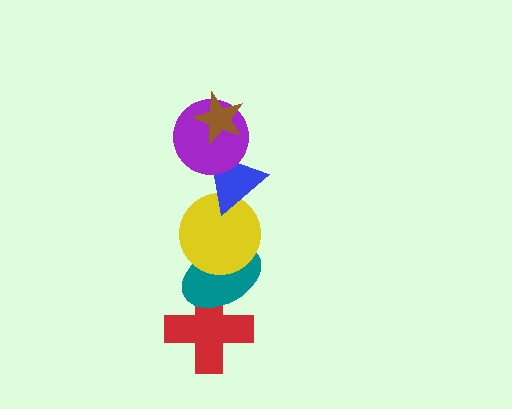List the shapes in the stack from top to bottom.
From top to bottom: the brown star, the purple circle, the blue triangle, the yellow circle, the teal ellipse, the red cross.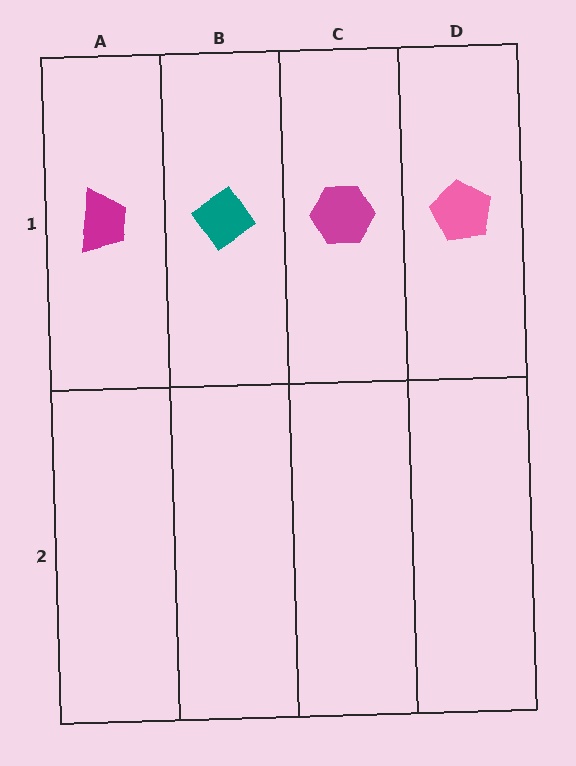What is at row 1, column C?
A magenta hexagon.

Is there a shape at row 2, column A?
No, that cell is empty.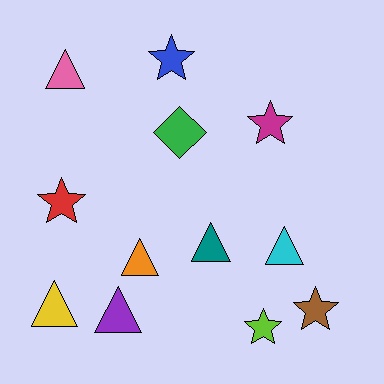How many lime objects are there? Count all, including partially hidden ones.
There is 1 lime object.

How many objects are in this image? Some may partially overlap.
There are 12 objects.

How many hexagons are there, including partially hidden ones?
There are no hexagons.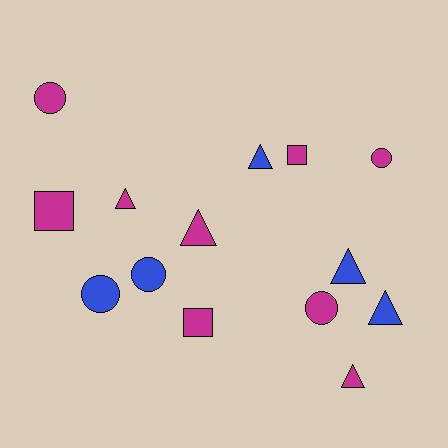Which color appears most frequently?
Magenta, with 9 objects.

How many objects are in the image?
There are 14 objects.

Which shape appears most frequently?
Triangle, with 6 objects.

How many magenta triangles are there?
There are 3 magenta triangles.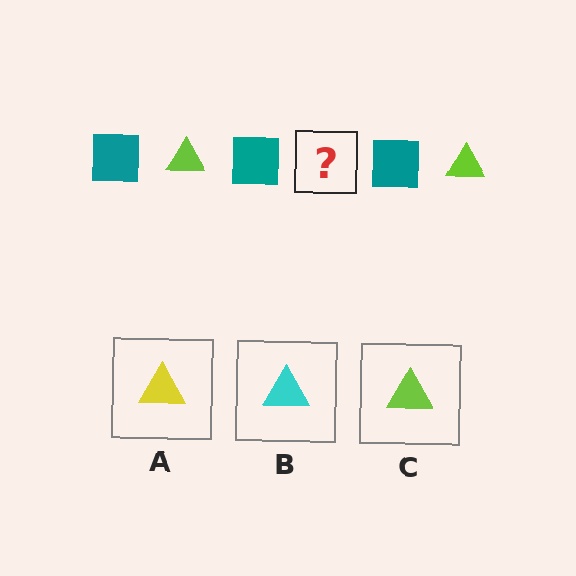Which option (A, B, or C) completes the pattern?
C.